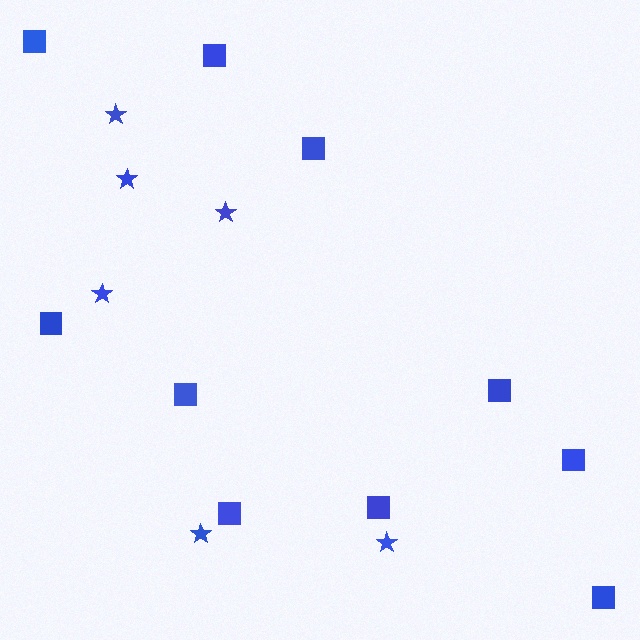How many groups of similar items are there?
There are 2 groups: one group of stars (6) and one group of squares (10).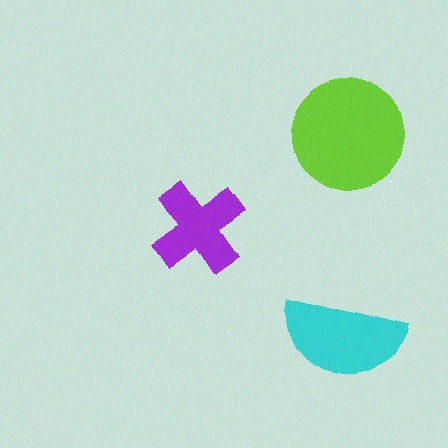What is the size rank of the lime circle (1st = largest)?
1st.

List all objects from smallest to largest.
The purple cross, the cyan semicircle, the lime circle.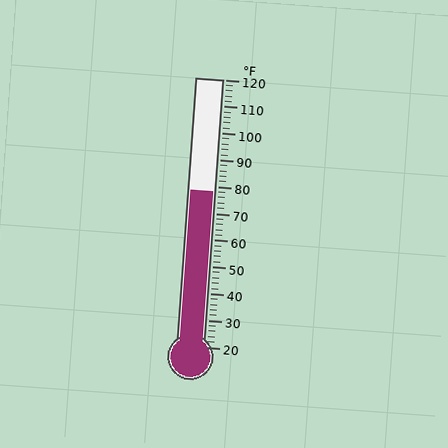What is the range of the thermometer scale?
The thermometer scale ranges from 20°F to 120°F.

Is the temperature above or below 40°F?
The temperature is above 40°F.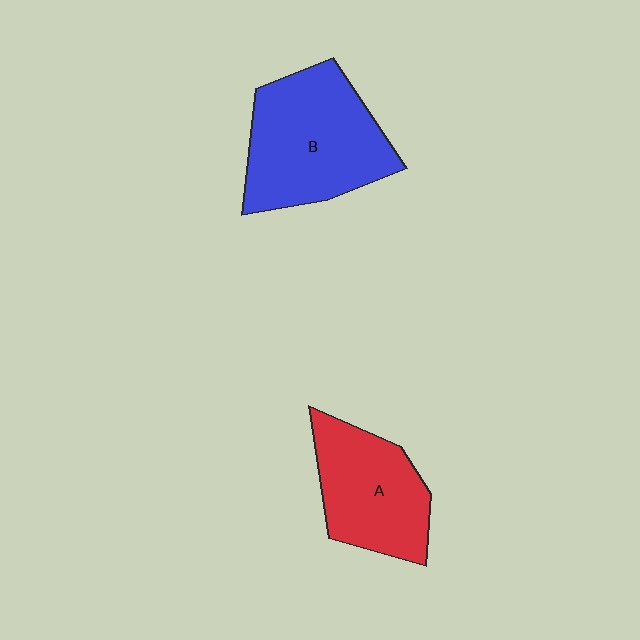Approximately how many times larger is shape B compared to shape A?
Approximately 1.3 times.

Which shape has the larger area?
Shape B (blue).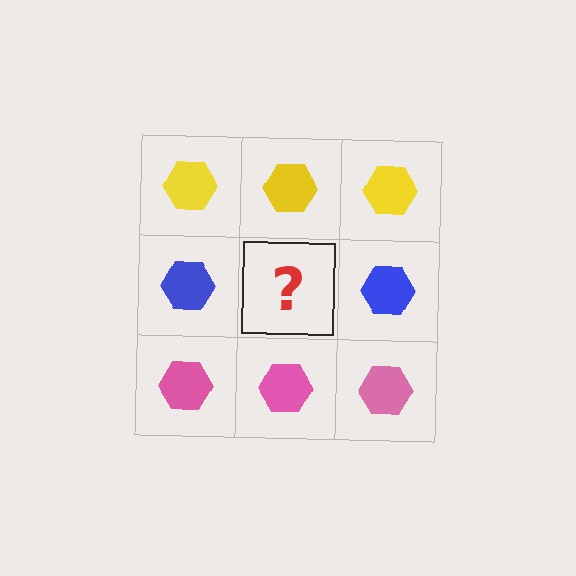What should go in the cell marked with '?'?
The missing cell should contain a blue hexagon.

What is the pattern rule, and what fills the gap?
The rule is that each row has a consistent color. The gap should be filled with a blue hexagon.